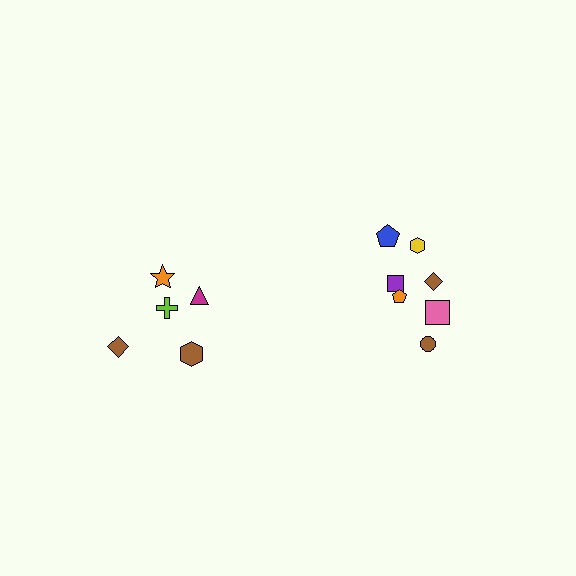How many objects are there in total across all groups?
There are 12 objects.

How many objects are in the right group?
There are 7 objects.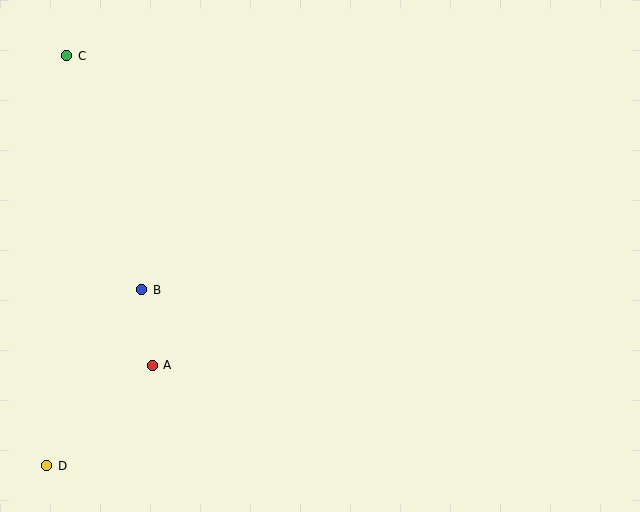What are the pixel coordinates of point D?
Point D is at (47, 466).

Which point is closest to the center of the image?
Point B at (142, 290) is closest to the center.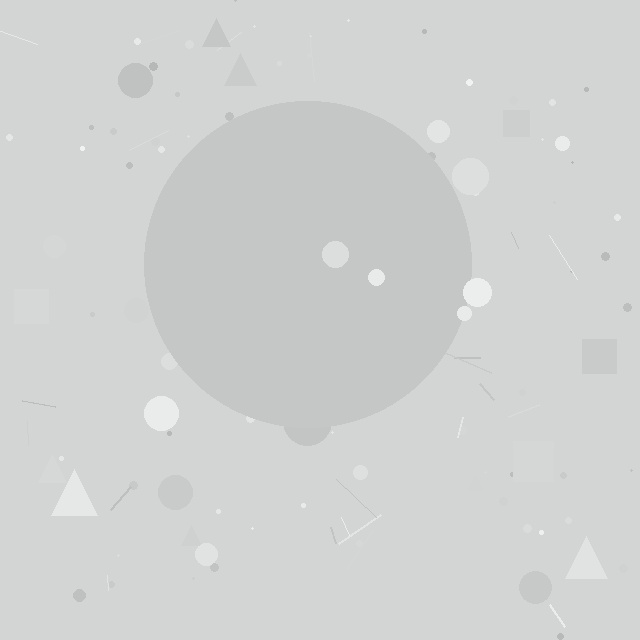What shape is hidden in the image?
A circle is hidden in the image.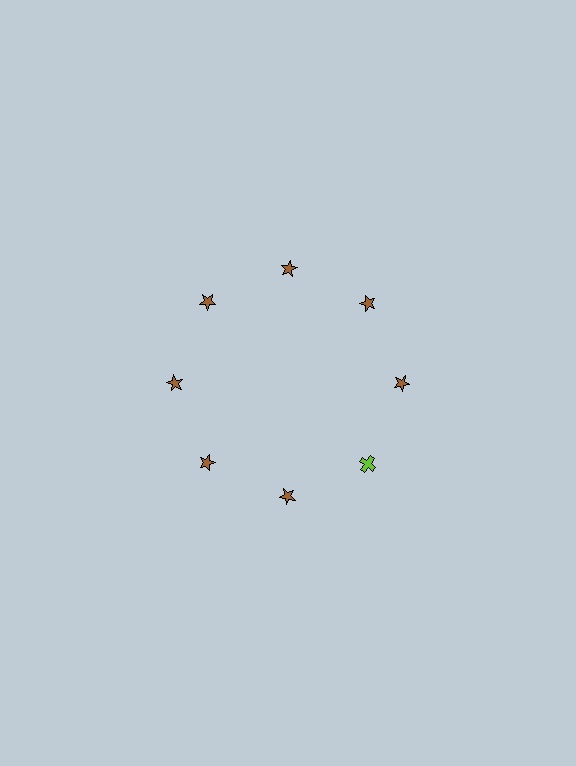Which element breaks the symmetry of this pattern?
The lime cross at roughly the 4 o'clock position breaks the symmetry. All other shapes are brown stars.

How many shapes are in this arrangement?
There are 8 shapes arranged in a ring pattern.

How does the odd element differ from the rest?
It differs in both color (lime instead of brown) and shape (cross instead of star).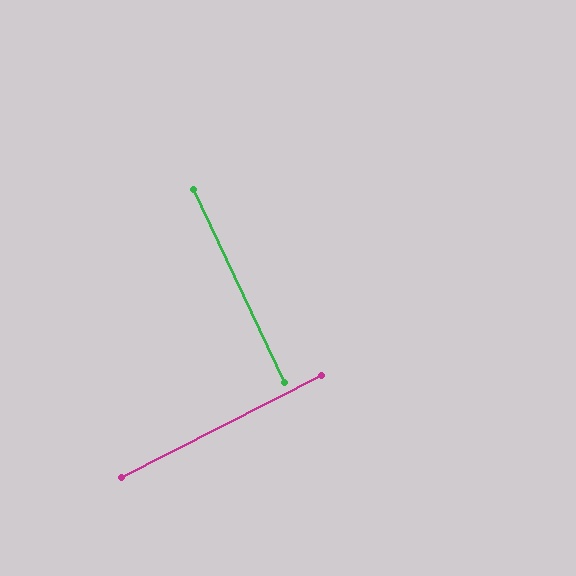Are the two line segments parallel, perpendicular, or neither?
Perpendicular — they meet at approximately 88°.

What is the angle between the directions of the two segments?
Approximately 88 degrees.